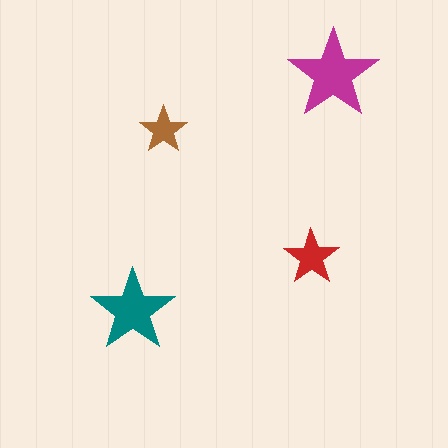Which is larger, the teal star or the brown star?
The teal one.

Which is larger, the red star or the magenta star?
The magenta one.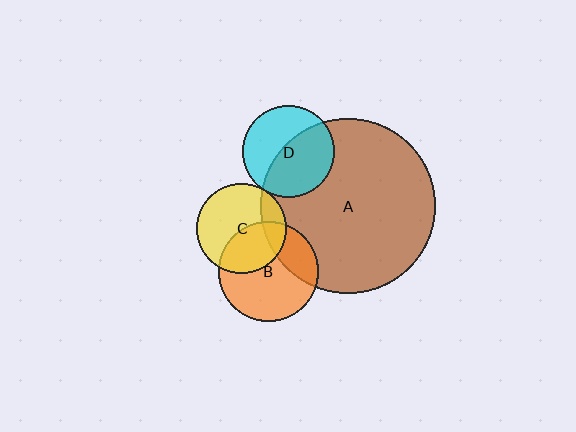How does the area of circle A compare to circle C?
Approximately 3.7 times.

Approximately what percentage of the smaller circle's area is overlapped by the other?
Approximately 5%.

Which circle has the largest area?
Circle A (brown).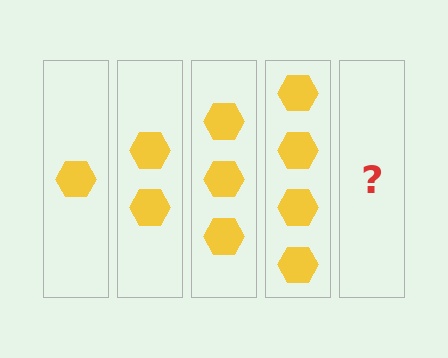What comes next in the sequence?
The next element should be 5 hexagons.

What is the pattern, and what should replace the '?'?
The pattern is that each step adds one more hexagon. The '?' should be 5 hexagons.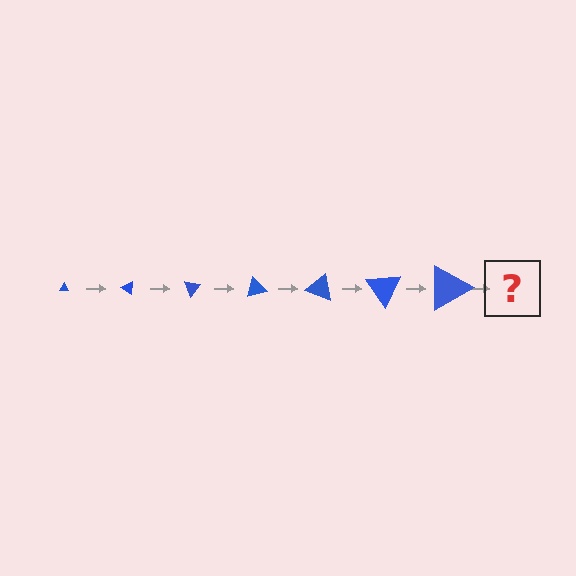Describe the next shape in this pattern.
It should be a triangle, larger than the previous one and rotated 245 degrees from the start.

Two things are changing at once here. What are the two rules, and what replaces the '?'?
The two rules are that the triangle grows larger each step and it rotates 35 degrees each step. The '?' should be a triangle, larger than the previous one and rotated 245 degrees from the start.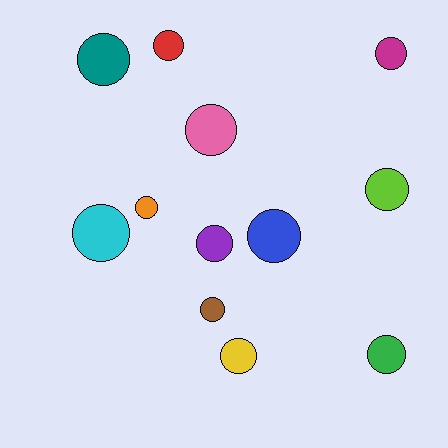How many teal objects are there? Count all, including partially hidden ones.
There is 1 teal object.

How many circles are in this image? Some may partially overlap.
There are 12 circles.